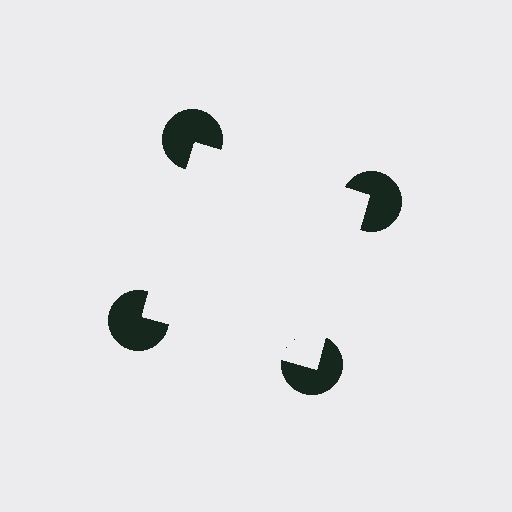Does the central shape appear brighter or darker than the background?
It typically appears slightly brighter than the background, even though no actual brightness change is drawn.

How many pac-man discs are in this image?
There are 4 — one at each vertex of the illusory square.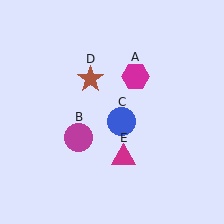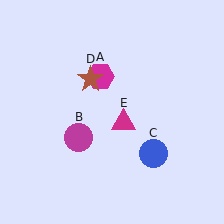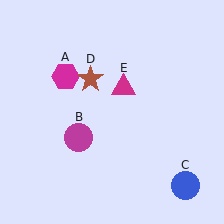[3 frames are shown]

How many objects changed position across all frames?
3 objects changed position: magenta hexagon (object A), blue circle (object C), magenta triangle (object E).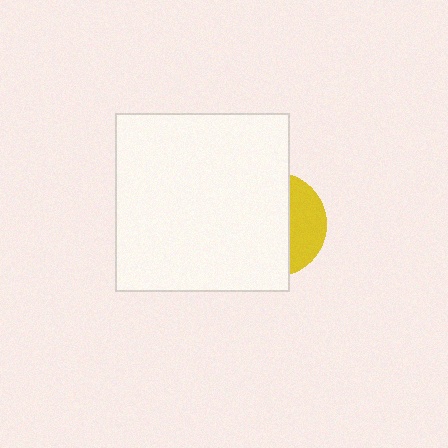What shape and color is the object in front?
The object in front is a white rectangle.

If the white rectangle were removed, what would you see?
You would see the complete yellow circle.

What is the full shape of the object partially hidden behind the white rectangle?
The partially hidden object is a yellow circle.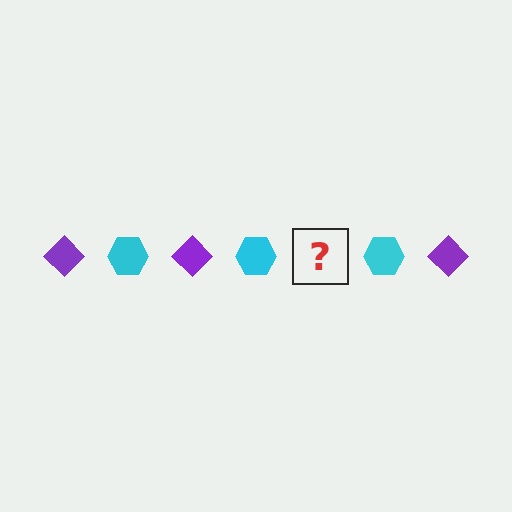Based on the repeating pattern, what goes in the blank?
The blank should be a purple diamond.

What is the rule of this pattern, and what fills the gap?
The rule is that the pattern alternates between purple diamond and cyan hexagon. The gap should be filled with a purple diamond.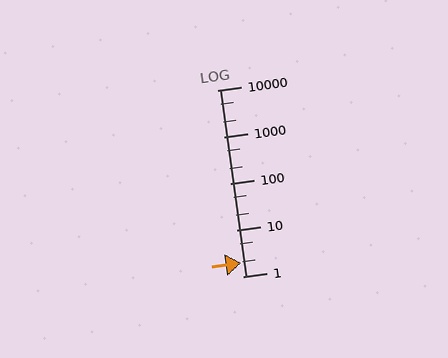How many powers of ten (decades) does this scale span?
The scale spans 4 decades, from 1 to 10000.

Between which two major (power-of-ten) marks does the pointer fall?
The pointer is between 1 and 10.